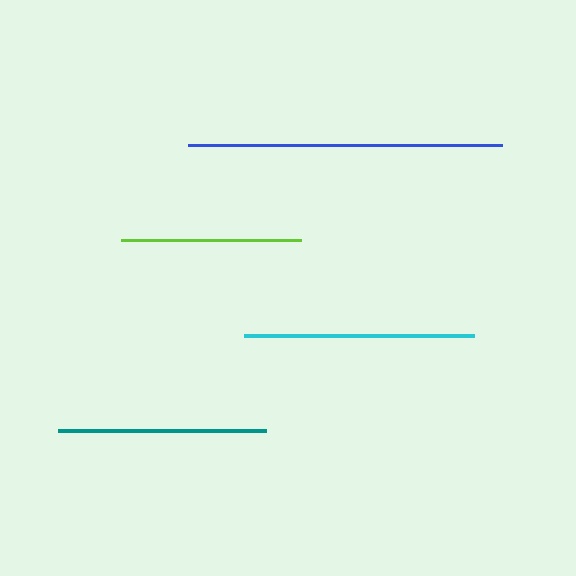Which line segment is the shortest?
The lime line is the shortest at approximately 180 pixels.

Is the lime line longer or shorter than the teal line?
The teal line is longer than the lime line.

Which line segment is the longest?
The blue line is the longest at approximately 315 pixels.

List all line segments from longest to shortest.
From longest to shortest: blue, cyan, teal, lime.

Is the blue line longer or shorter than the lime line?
The blue line is longer than the lime line.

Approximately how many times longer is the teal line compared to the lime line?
The teal line is approximately 1.2 times the length of the lime line.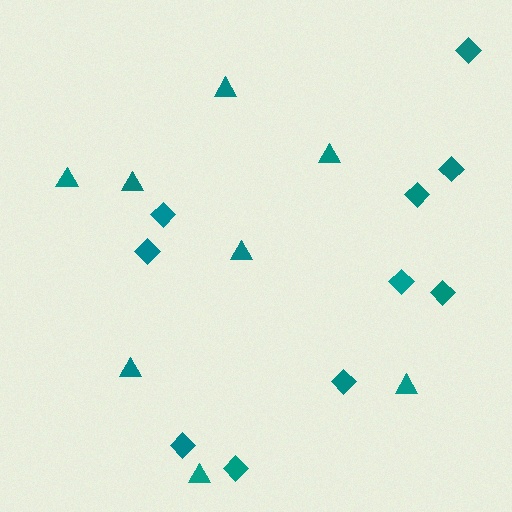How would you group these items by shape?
There are 2 groups: one group of diamonds (10) and one group of triangles (8).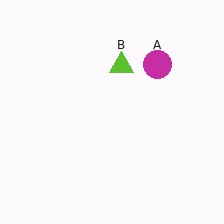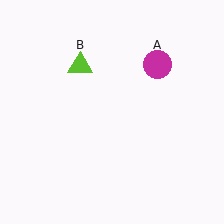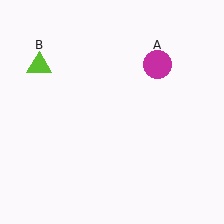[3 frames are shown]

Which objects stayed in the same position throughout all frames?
Magenta circle (object A) remained stationary.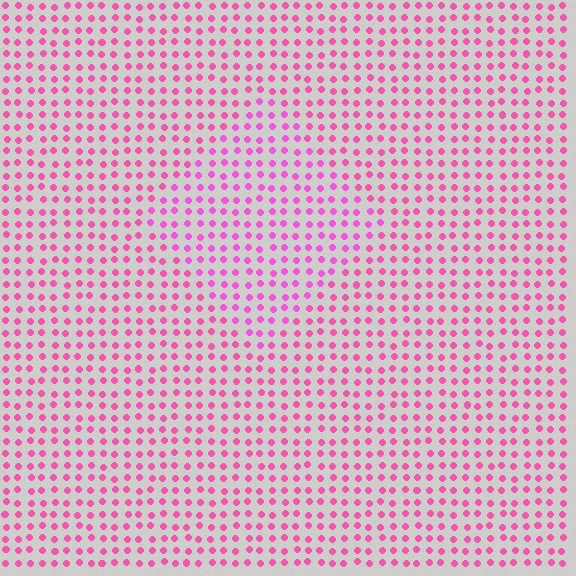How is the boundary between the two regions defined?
The boundary is defined purely by a slight shift in hue (about 17 degrees). Spacing, size, and orientation are identical on both sides.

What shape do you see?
I see a diamond.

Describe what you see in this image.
The image is filled with small pink elements in a uniform arrangement. A diamond-shaped region is visible where the elements are tinted to a slightly different hue, forming a subtle color boundary.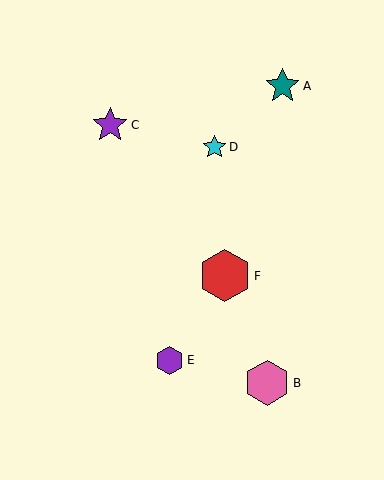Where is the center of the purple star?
The center of the purple star is at (110, 125).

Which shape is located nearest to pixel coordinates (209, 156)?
The cyan star (labeled D) at (215, 147) is nearest to that location.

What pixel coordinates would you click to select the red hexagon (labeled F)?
Click at (225, 276) to select the red hexagon F.